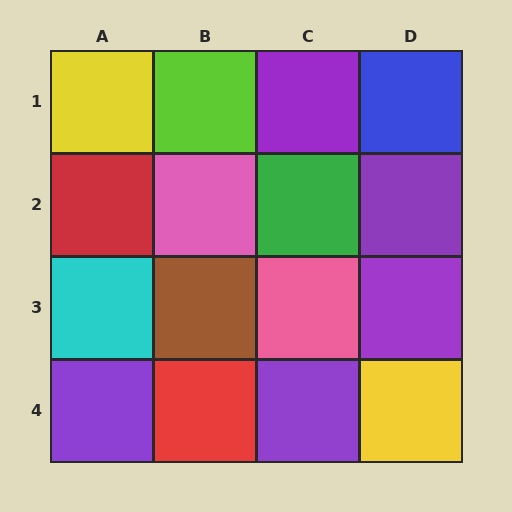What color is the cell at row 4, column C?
Purple.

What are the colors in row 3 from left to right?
Cyan, brown, pink, purple.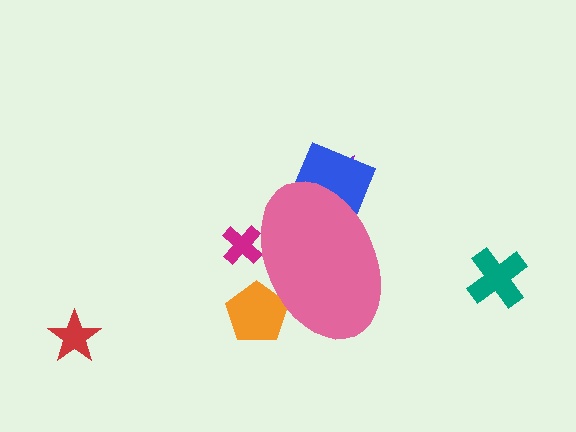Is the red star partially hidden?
No, the red star is fully visible.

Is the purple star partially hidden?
Yes, the purple star is partially hidden behind the pink ellipse.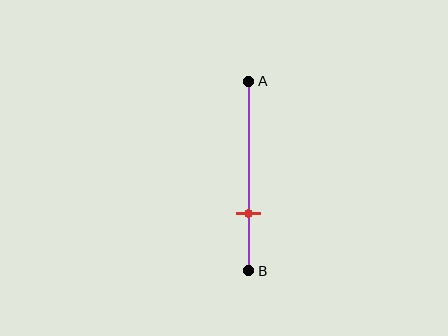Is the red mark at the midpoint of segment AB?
No, the mark is at about 70% from A, not at the 50% midpoint.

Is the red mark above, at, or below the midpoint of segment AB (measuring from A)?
The red mark is below the midpoint of segment AB.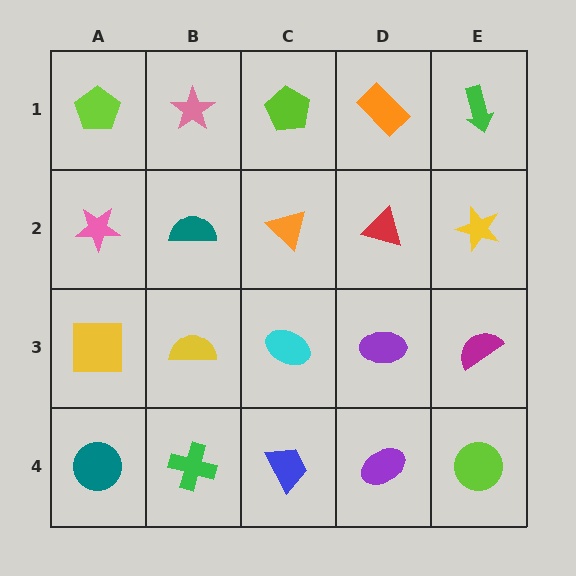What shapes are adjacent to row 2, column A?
A lime pentagon (row 1, column A), a yellow square (row 3, column A), a teal semicircle (row 2, column B).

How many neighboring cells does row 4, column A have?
2.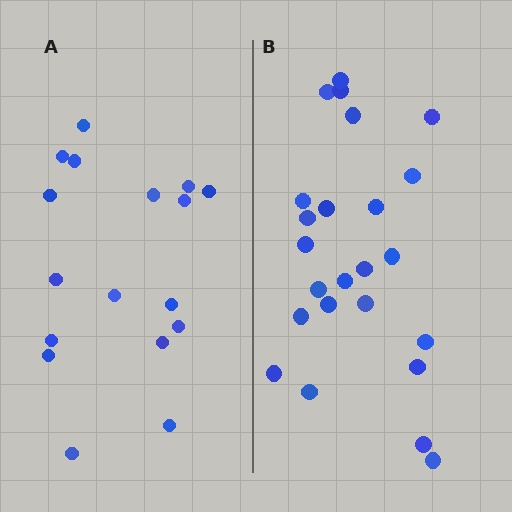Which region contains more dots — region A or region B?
Region B (the right region) has more dots.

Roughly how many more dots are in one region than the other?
Region B has roughly 8 or so more dots than region A.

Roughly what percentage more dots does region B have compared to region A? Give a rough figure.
About 40% more.